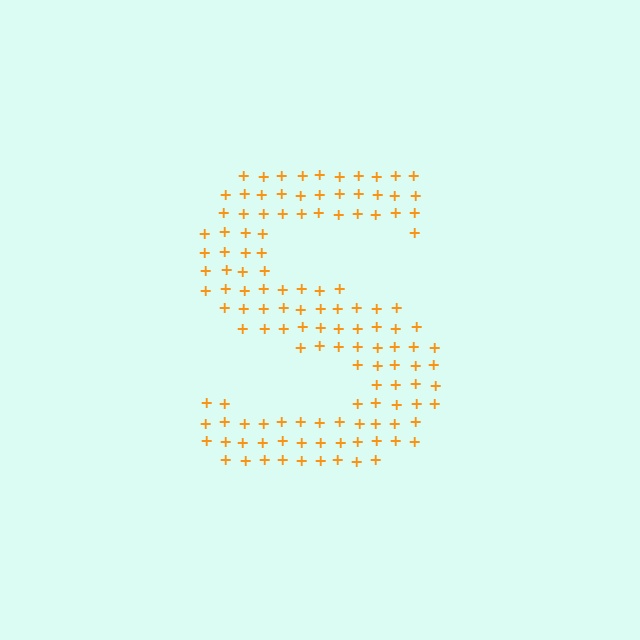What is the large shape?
The large shape is the letter S.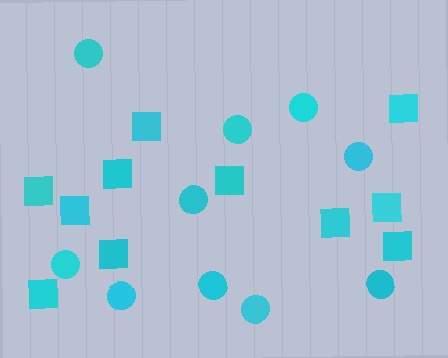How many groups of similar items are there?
There are 2 groups: one group of squares (11) and one group of circles (10).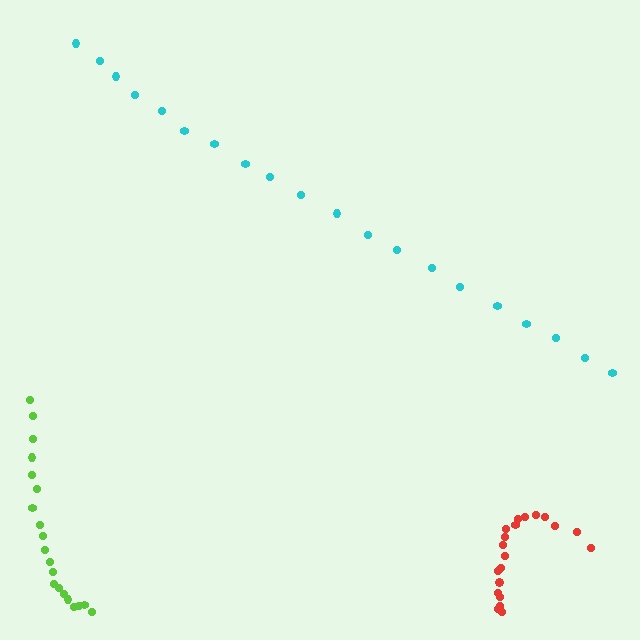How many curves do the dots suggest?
There are 3 distinct paths.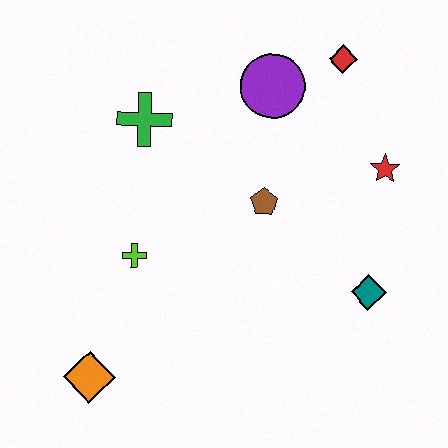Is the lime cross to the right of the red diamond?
No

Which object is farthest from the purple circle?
The orange diamond is farthest from the purple circle.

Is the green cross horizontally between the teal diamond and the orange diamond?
Yes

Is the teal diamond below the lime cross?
Yes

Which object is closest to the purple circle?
The red diamond is closest to the purple circle.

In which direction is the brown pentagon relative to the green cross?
The brown pentagon is to the right of the green cross.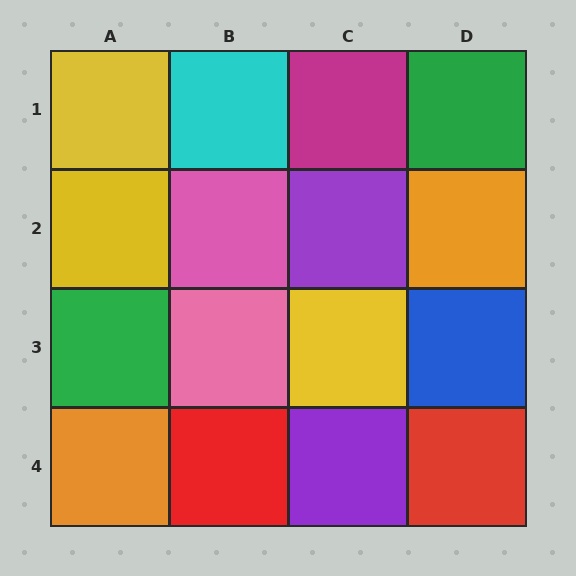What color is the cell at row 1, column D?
Green.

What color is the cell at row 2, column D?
Orange.